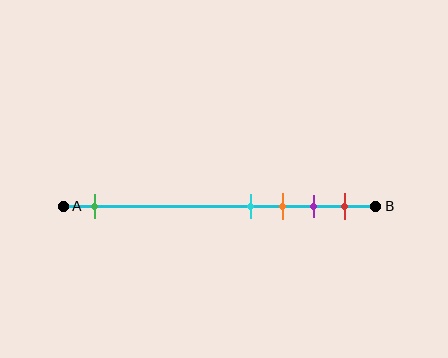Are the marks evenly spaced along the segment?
No, the marks are not evenly spaced.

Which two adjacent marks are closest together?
The cyan and orange marks are the closest adjacent pair.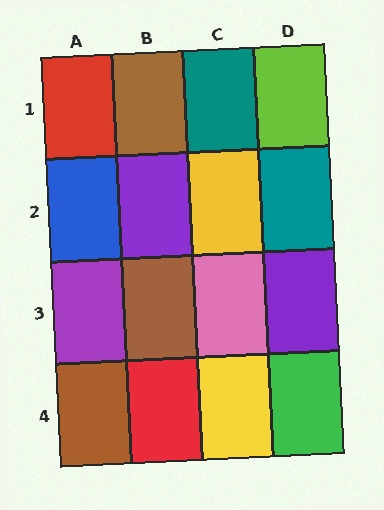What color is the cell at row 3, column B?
Brown.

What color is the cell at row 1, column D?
Lime.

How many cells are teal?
2 cells are teal.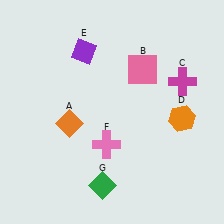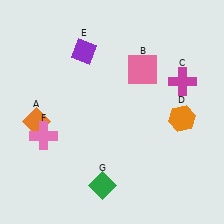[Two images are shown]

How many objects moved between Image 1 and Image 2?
2 objects moved between the two images.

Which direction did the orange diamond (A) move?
The orange diamond (A) moved left.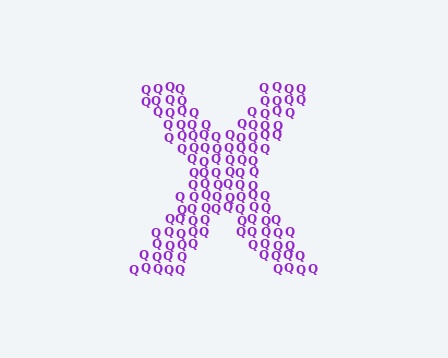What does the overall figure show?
The overall figure shows the letter X.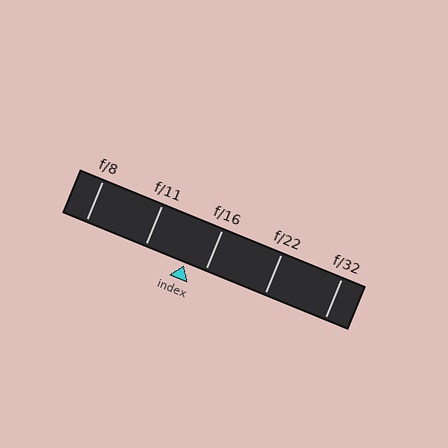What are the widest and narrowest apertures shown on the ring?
The widest aperture shown is f/8 and the narrowest is f/32.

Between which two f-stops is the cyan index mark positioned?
The index mark is between f/11 and f/16.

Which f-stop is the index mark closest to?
The index mark is closest to f/16.